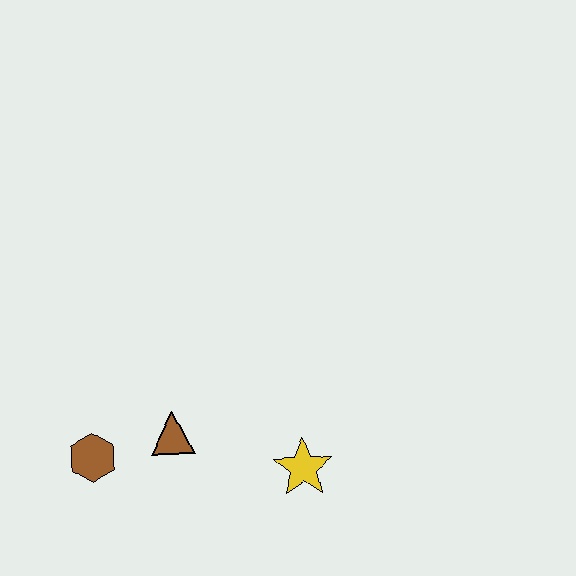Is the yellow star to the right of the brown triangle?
Yes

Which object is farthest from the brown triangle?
The yellow star is farthest from the brown triangle.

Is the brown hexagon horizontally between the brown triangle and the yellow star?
No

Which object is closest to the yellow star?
The brown triangle is closest to the yellow star.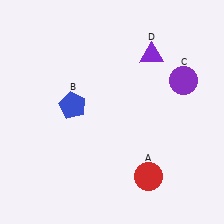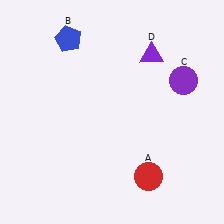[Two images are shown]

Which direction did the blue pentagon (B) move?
The blue pentagon (B) moved up.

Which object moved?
The blue pentagon (B) moved up.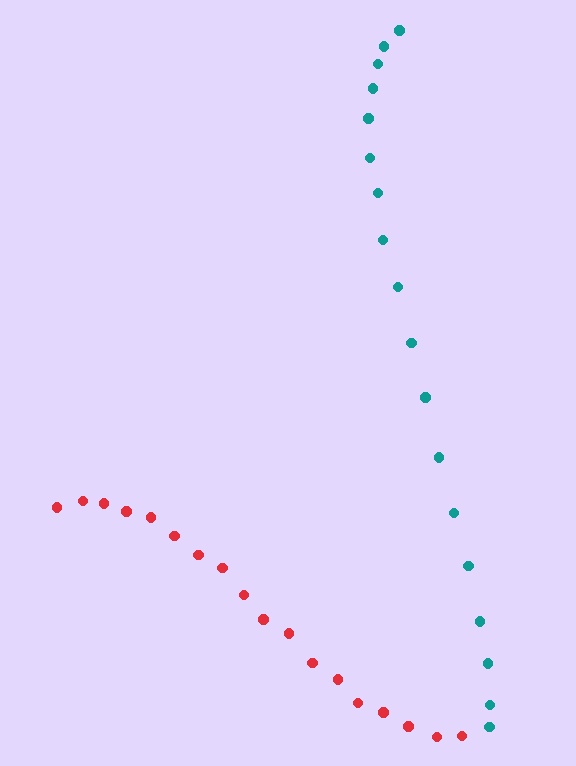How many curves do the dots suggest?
There are 2 distinct paths.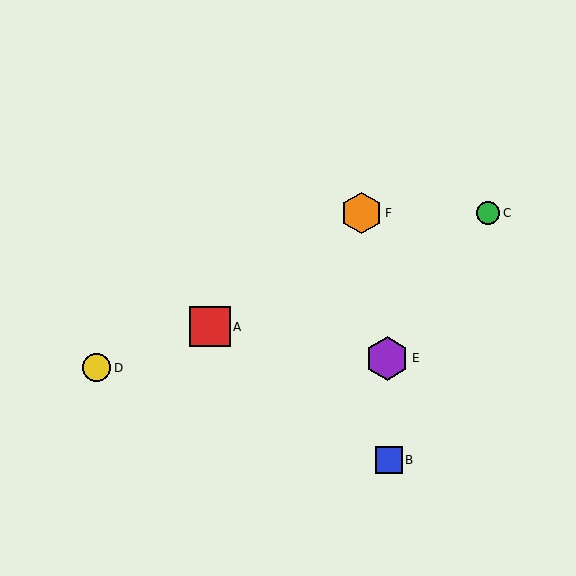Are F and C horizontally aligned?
Yes, both are at y≈213.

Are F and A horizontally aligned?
No, F is at y≈213 and A is at y≈327.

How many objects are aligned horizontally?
2 objects (C, F) are aligned horizontally.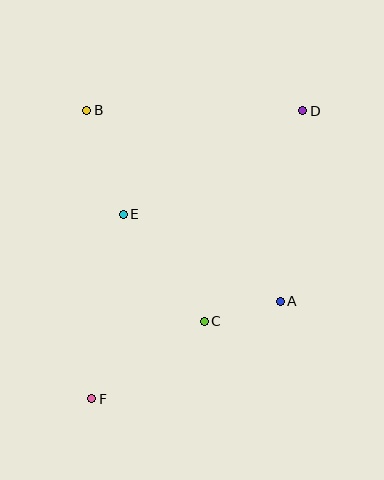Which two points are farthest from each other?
Points D and F are farthest from each other.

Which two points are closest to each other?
Points A and C are closest to each other.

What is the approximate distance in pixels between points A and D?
The distance between A and D is approximately 192 pixels.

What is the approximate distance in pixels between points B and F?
The distance between B and F is approximately 289 pixels.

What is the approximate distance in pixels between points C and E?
The distance between C and E is approximately 134 pixels.